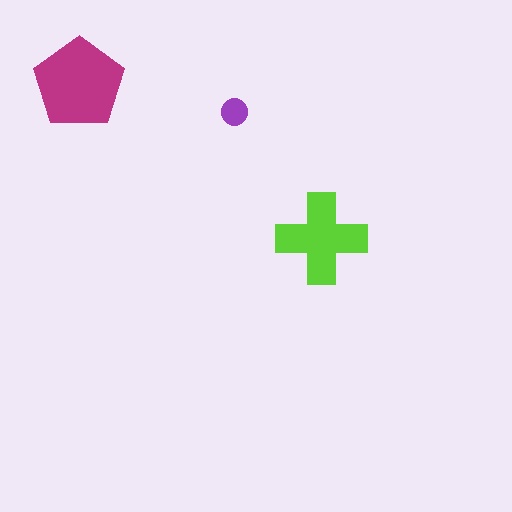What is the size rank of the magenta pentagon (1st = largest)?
1st.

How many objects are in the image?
There are 3 objects in the image.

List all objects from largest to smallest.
The magenta pentagon, the lime cross, the purple circle.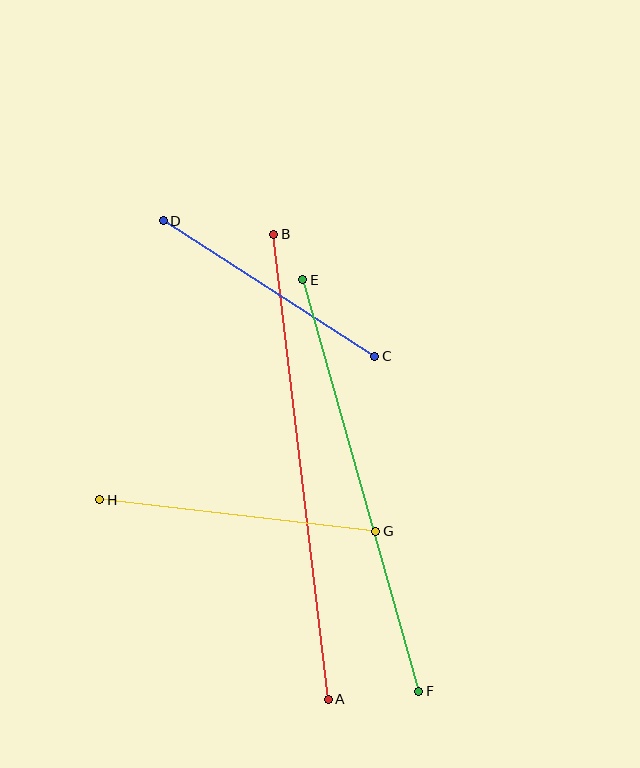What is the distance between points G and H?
The distance is approximately 278 pixels.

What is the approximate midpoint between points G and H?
The midpoint is at approximately (238, 515) pixels.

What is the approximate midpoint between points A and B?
The midpoint is at approximately (301, 467) pixels.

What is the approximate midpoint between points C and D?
The midpoint is at approximately (269, 288) pixels.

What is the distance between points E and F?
The distance is approximately 428 pixels.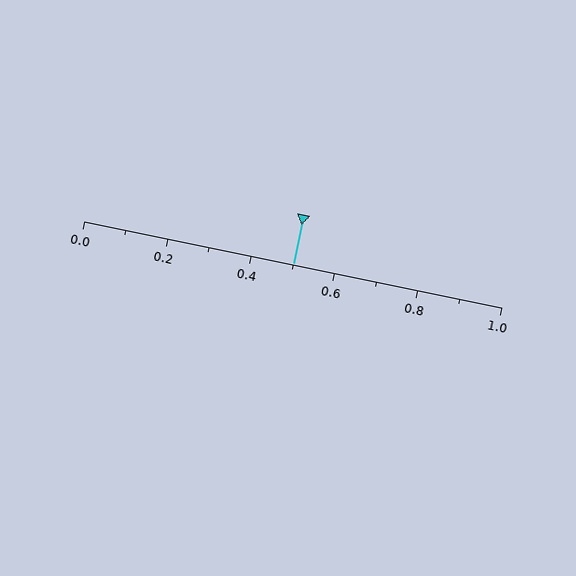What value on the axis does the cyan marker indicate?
The marker indicates approximately 0.5.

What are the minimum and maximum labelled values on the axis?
The axis runs from 0.0 to 1.0.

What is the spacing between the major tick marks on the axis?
The major ticks are spaced 0.2 apart.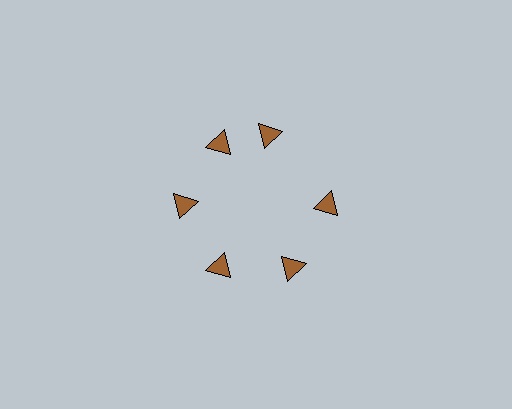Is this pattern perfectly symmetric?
No. The 6 brown triangles are arranged in a ring, but one element near the 1 o'clock position is rotated out of alignment along the ring, breaking the 6-fold rotational symmetry.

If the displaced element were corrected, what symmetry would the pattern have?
It would have 6-fold rotational symmetry — the pattern would map onto itself every 60 degrees.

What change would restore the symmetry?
The symmetry would be restored by rotating it back into even spacing with its neighbors so that all 6 triangles sit at equal angles and equal distance from the center.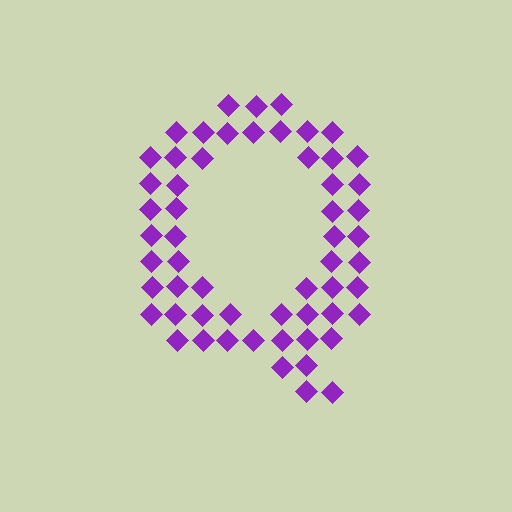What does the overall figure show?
The overall figure shows the letter Q.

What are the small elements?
The small elements are diamonds.